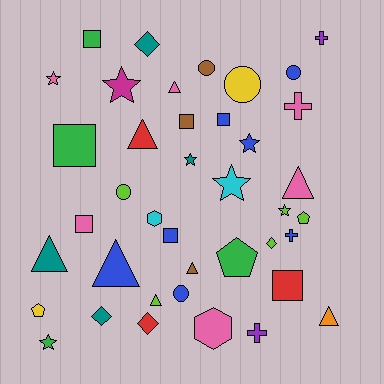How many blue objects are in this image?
There are 7 blue objects.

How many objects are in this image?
There are 40 objects.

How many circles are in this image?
There are 5 circles.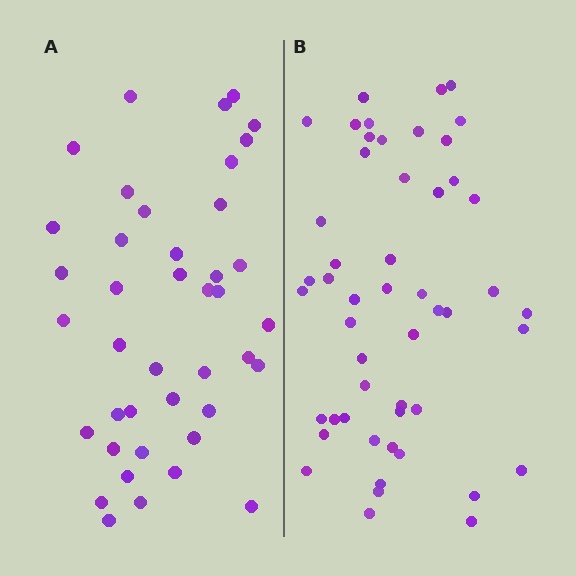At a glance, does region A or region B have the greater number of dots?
Region B (the right region) has more dots.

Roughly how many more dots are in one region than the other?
Region B has roughly 10 or so more dots than region A.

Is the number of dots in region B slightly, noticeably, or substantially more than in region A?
Region B has only slightly more — the two regions are fairly close. The ratio is roughly 1.2 to 1.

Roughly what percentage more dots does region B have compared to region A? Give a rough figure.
About 25% more.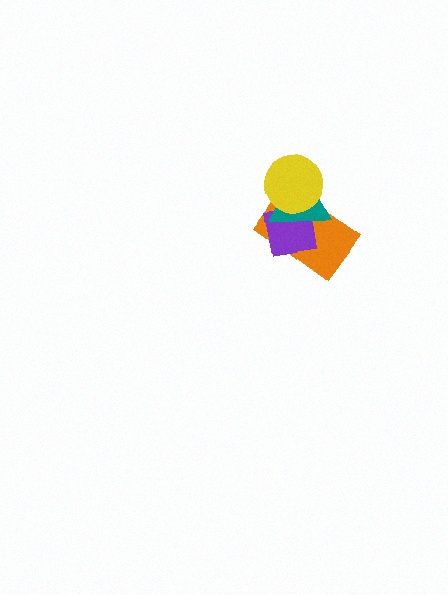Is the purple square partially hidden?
Yes, it is partially covered by another shape.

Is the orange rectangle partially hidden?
Yes, it is partially covered by another shape.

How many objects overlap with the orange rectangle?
3 objects overlap with the orange rectangle.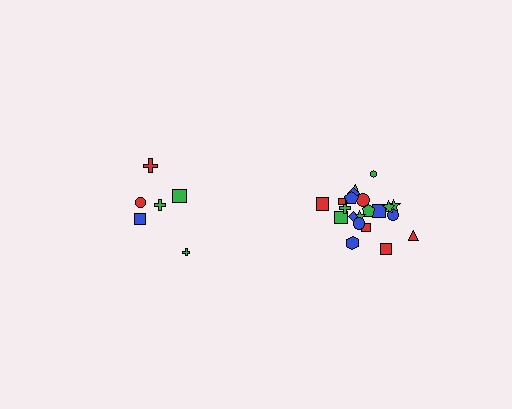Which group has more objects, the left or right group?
The right group.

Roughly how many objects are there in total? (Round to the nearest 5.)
Roughly 30 objects in total.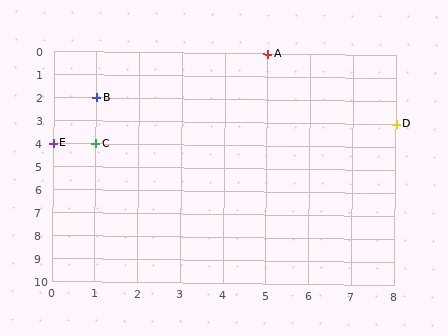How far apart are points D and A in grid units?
Points D and A are 3 columns and 3 rows apart (about 4.2 grid units diagonally).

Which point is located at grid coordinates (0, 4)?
Point E is at (0, 4).